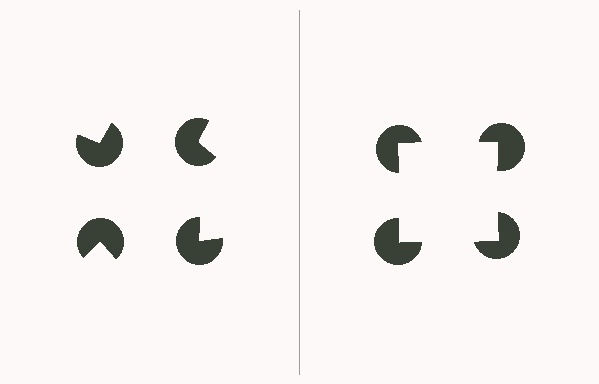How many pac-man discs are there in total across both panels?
8 — 4 on each side.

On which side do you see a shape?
An illusory square appears on the right side. On the left side the wedge cuts are rotated, so no coherent shape forms.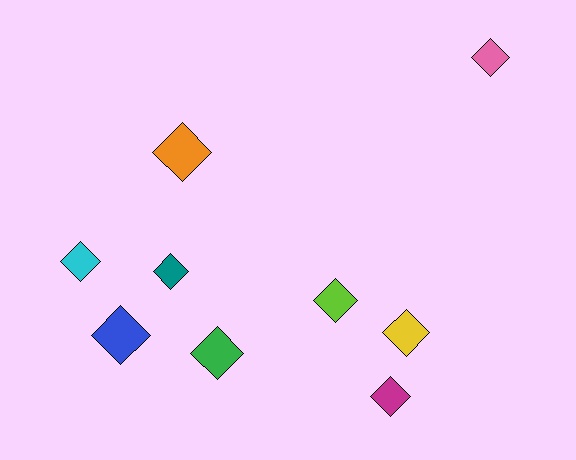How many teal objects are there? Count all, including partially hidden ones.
There is 1 teal object.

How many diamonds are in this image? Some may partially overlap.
There are 9 diamonds.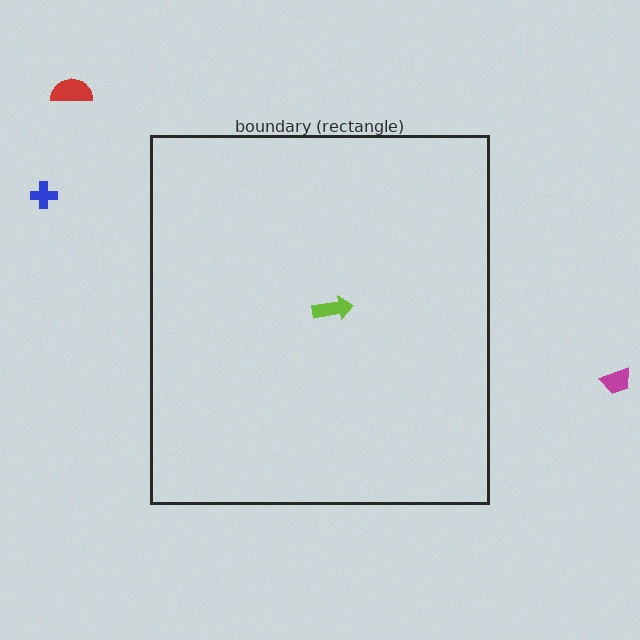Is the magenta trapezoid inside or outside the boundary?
Outside.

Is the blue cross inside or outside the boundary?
Outside.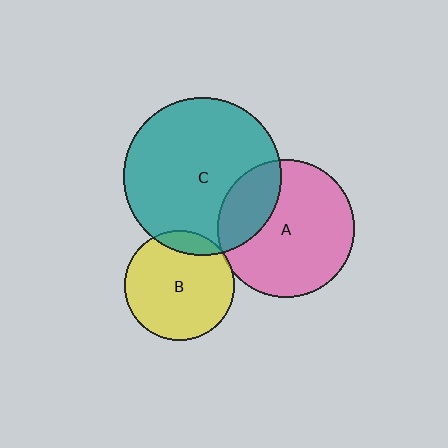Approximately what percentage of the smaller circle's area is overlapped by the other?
Approximately 25%.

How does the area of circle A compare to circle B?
Approximately 1.6 times.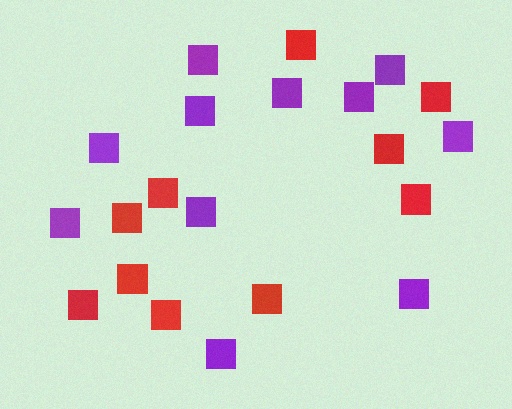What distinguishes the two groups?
There are 2 groups: one group of red squares (10) and one group of purple squares (11).